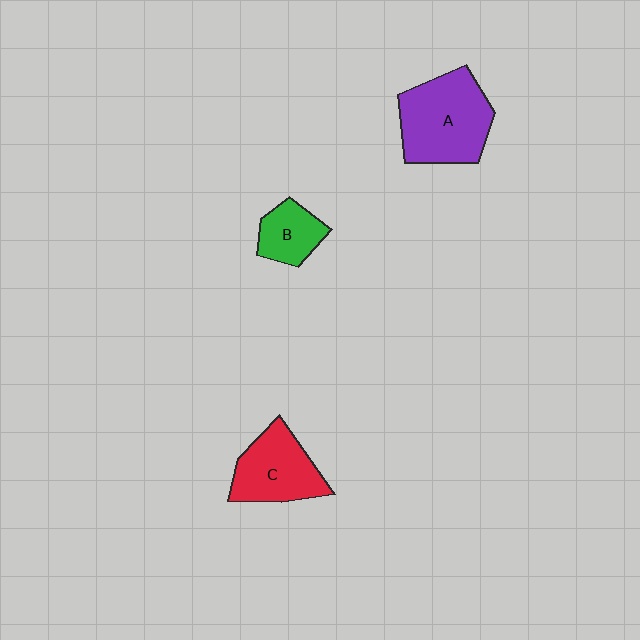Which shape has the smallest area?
Shape B (green).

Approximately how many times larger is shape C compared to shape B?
Approximately 1.6 times.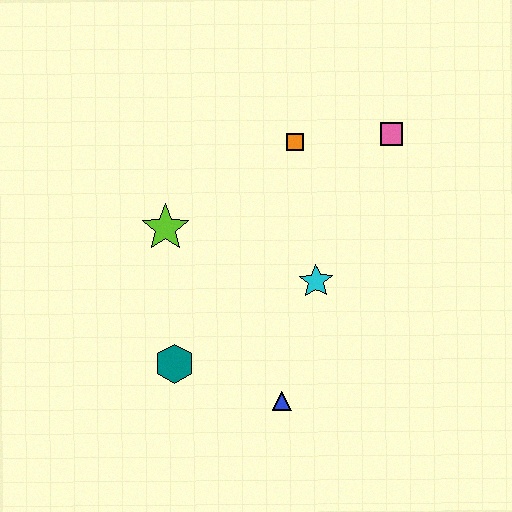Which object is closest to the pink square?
The orange square is closest to the pink square.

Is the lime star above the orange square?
No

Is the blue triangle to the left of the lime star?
No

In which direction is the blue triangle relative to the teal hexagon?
The blue triangle is to the right of the teal hexagon.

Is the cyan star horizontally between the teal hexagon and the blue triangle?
No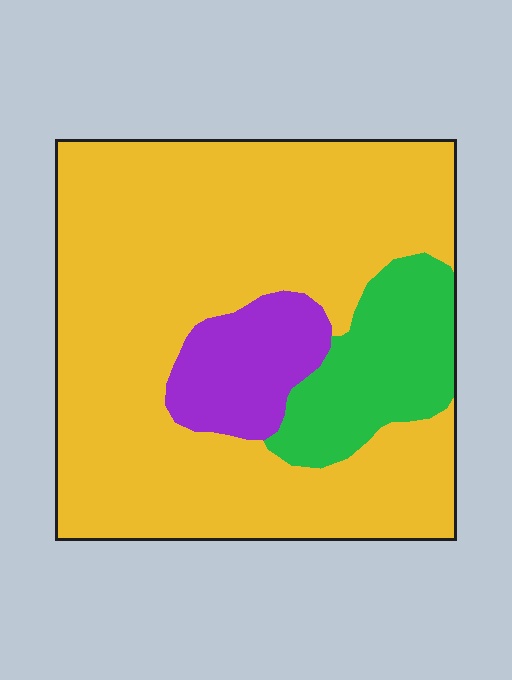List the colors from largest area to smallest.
From largest to smallest: yellow, green, purple.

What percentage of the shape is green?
Green covers around 15% of the shape.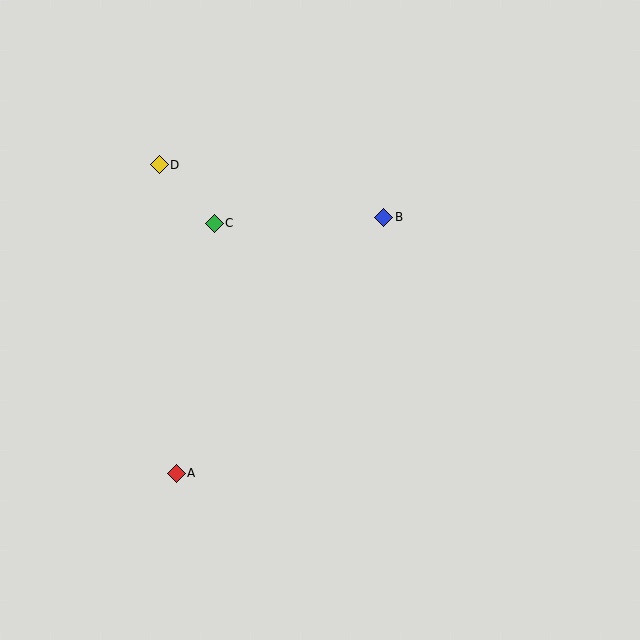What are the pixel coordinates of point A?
Point A is at (176, 473).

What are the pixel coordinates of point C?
Point C is at (214, 223).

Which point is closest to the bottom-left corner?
Point A is closest to the bottom-left corner.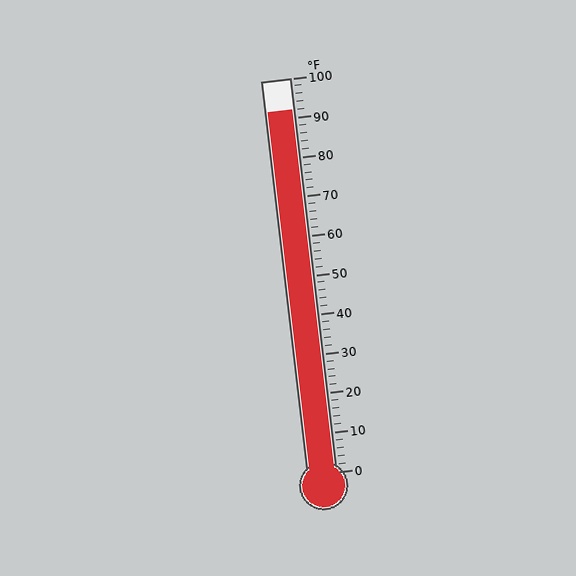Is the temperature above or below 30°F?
The temperature is above 30°F.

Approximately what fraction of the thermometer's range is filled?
The thermometer is filled to approximately 90% of its range.